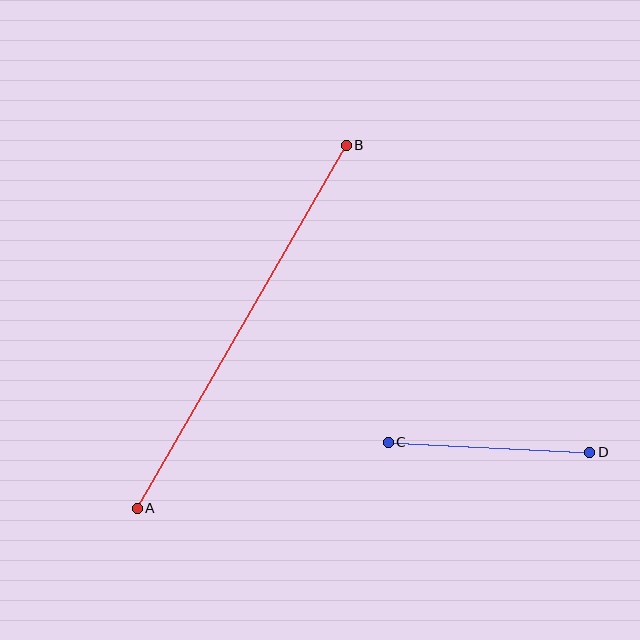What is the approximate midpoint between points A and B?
The midpoint is at approximately (242, 327) pixels.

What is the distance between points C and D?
The distance is approximately 202 pixels.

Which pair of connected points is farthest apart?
Points A and B are farthest apart.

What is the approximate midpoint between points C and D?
The midpoint is at approximately (489, 447) pixels.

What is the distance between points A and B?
The distance is approximately 419 pixels.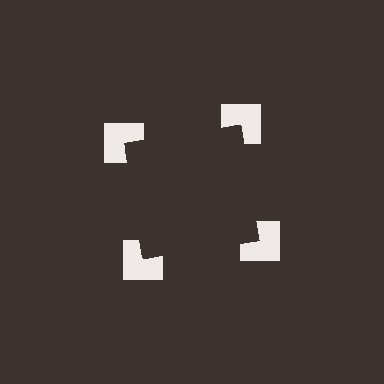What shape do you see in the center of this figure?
An illusory square — its edges are inferred from the aligned wedge cuts in the notched squares, not physically drawn.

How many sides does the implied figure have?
4 sides.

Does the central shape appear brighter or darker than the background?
It typically appears slightly darker than the background, even though no actual brightness change is drawn.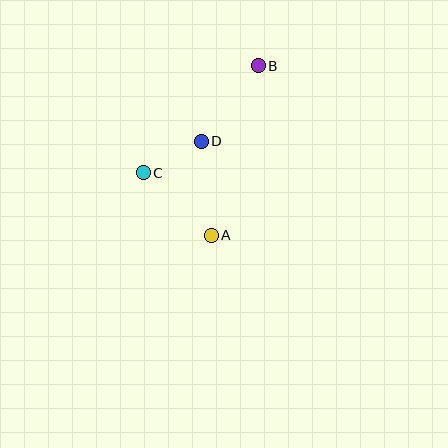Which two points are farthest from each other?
Points A and B are farthest from each other.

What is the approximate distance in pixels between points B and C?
The distance between B and C is approximately 157 pixels.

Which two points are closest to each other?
Points C and D are closest to each other.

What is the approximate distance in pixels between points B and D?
The distance between B and D is approximately 94 pixels.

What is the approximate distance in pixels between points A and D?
The distance between A and D is approximately 95 pixels.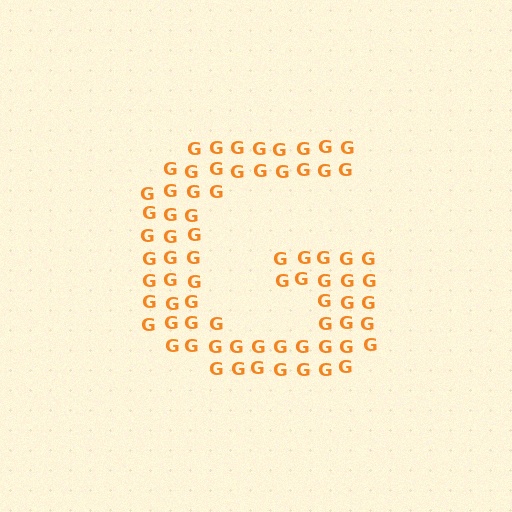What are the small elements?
The small elements are letter G's.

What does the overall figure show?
The overall figure shows the letter G.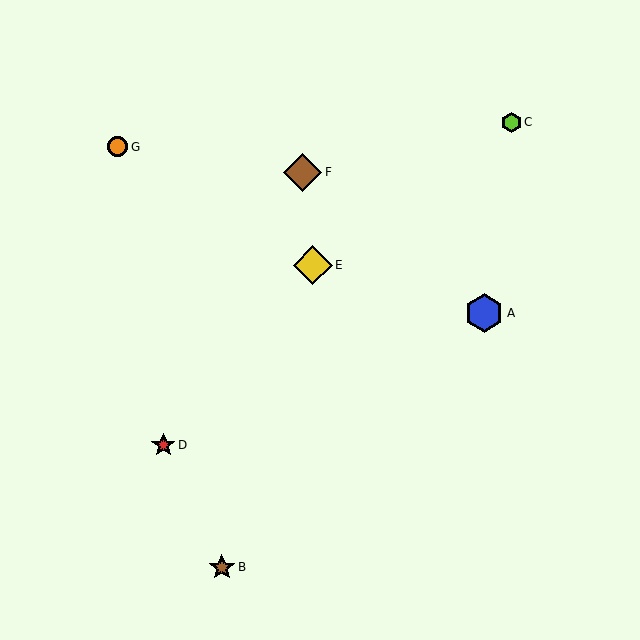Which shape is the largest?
The yellow diamond (labeled E) is the largest.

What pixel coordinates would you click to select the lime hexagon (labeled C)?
Click at (511, 122) to select the lime hexagon C.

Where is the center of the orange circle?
The center of the orange circle is at (118, 147).